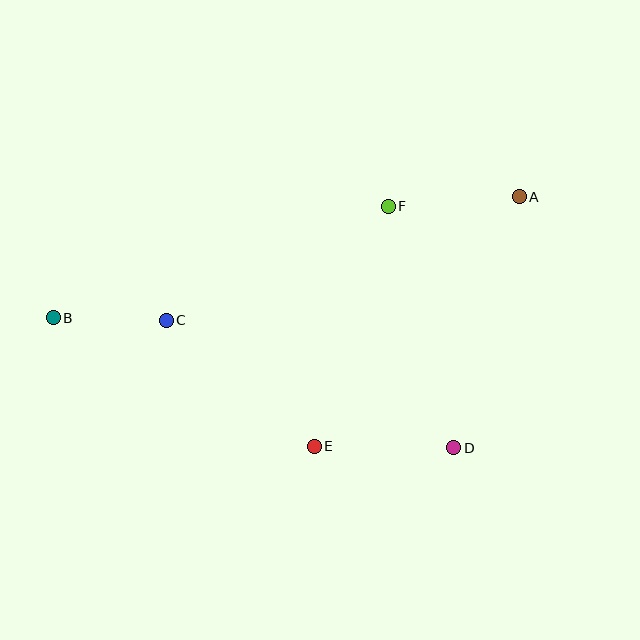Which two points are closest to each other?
Points B and C are closest to each other.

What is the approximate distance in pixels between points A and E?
The distance between A and E is approximately 323 pixels.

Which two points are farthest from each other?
Points A and B are farthest from each other.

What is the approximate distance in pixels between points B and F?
The distance between B and F is approximately 353 pixels.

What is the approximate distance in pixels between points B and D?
The distance between B and D is approximately 421 pixels.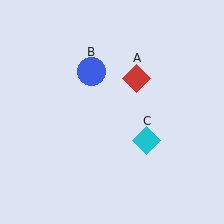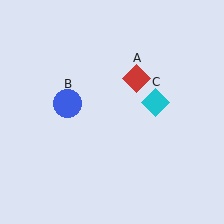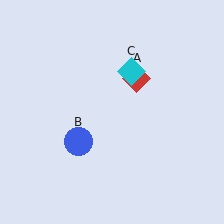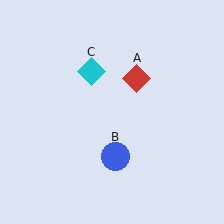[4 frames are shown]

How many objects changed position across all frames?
2 objects changed position: blue circle (object B), cyan diamond (object C).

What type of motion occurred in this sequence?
The blue circle (object B), cyan diamond (object C) rotated counterclockwise around the center of the scene.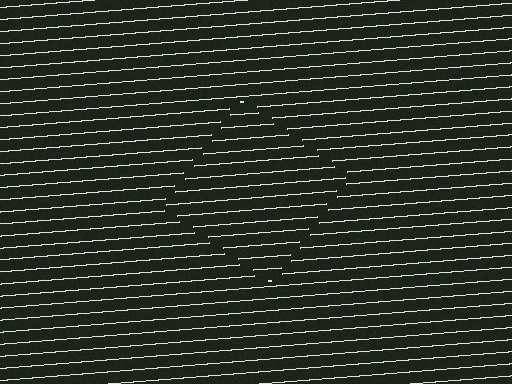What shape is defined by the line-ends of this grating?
An illusory square. The interior of the shape contains the same grating, shifted by half a period — the contour is defined by the phase discontinuity where line-ends from the inner and outer gratings abut.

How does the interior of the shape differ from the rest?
The interior of the shape contains the same grating, shifted by half a period — the contour is defined by the phase discontinuity where line-ends from the inner and outer gratings abut.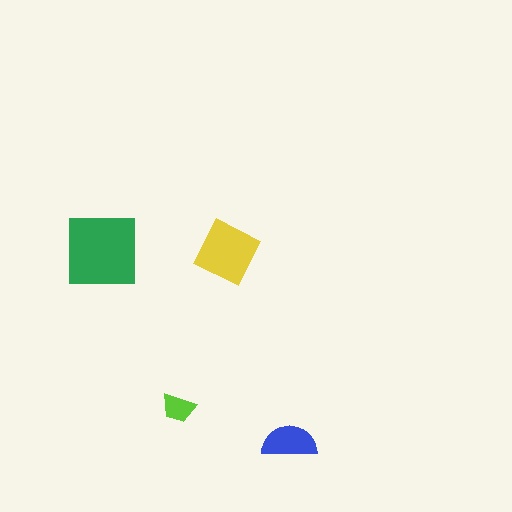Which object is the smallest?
The lime trapezoid.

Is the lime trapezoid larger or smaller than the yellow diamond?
Smaller.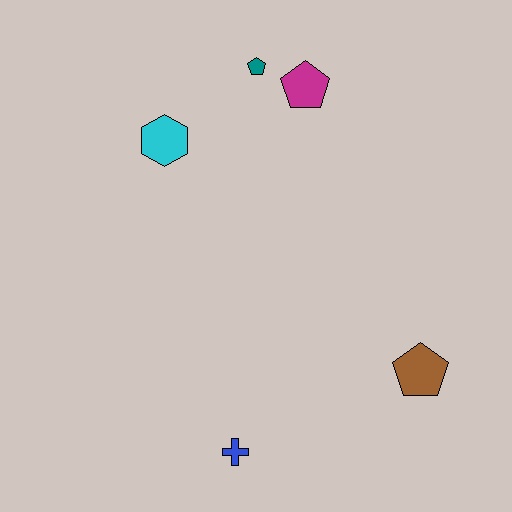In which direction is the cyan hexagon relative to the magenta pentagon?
The cyan hexagon is to the left of the magenta pentagon.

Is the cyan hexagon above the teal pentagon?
No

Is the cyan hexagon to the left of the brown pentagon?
Yes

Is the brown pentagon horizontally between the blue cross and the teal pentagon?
No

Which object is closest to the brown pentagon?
The blue cross is closest to the brown pentagon.